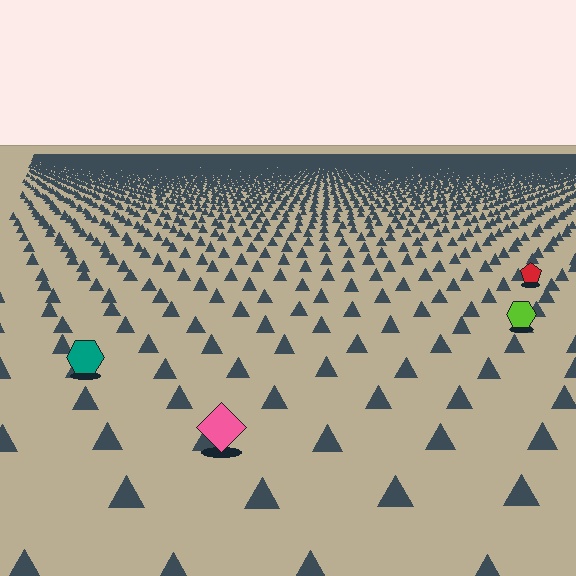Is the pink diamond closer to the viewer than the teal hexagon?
Yes. The pink diamond is closer — you can tell from the texture gradient: the ground texture is coarser near it.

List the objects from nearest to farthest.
From nearest to farthest: the pink diamond, the teal hexagon, the lime hexagon, the red pentagon.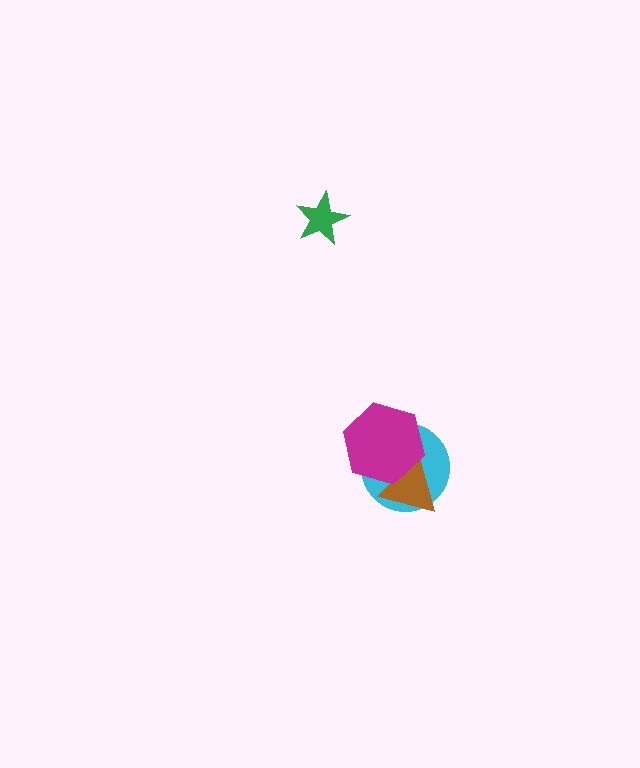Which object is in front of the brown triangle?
The magenta hexagon is in front of the brown triangle.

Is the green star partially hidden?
No, no other shape covers it.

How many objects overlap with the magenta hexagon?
2 objects overlap with the magenta hexagon.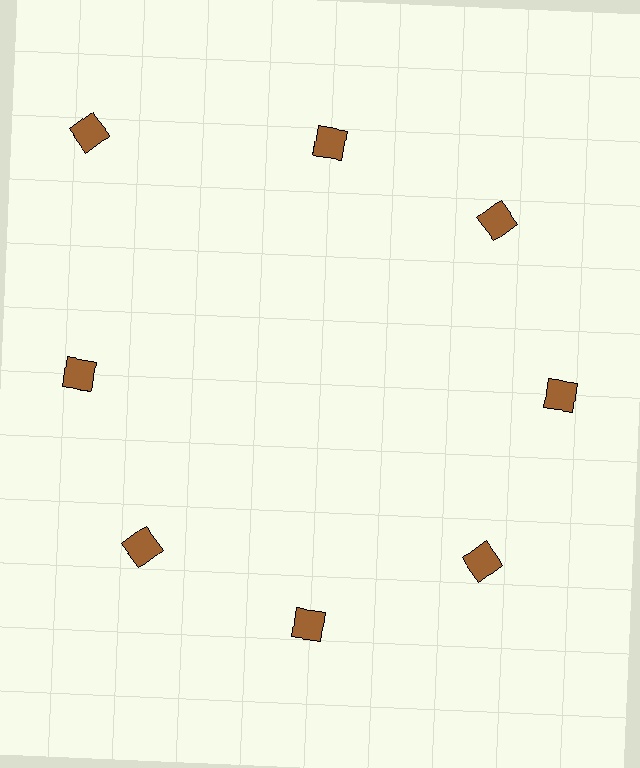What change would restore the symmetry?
The symmetry would be restored by moving it inward, back onto the ring so that all 8 diamonds sit at equal angles and equal distance from the center.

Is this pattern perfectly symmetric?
No. The 8 brown diamonds are arranged in a ring, but one element near the 10 o'clock position is pushed outward from the center, breaking the 8-fold rotational symmetry.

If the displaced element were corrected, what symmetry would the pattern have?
It would have 8-fold rotational symmetry — the pattern would map onto itself every 45 degrees.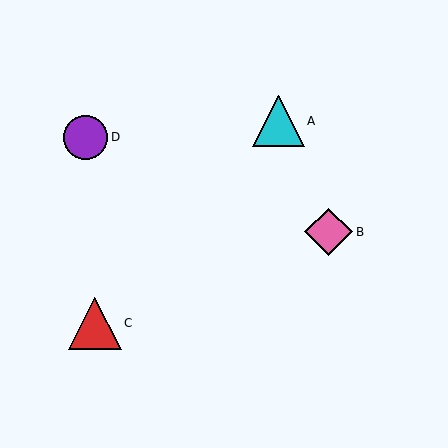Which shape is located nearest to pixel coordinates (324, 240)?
The pink diamond (labeled B) at (329, 232) is nearest to that location.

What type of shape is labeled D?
Shape D is a purple circle.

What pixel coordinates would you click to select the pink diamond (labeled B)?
Click at (329, 232) to select the pink diamond B.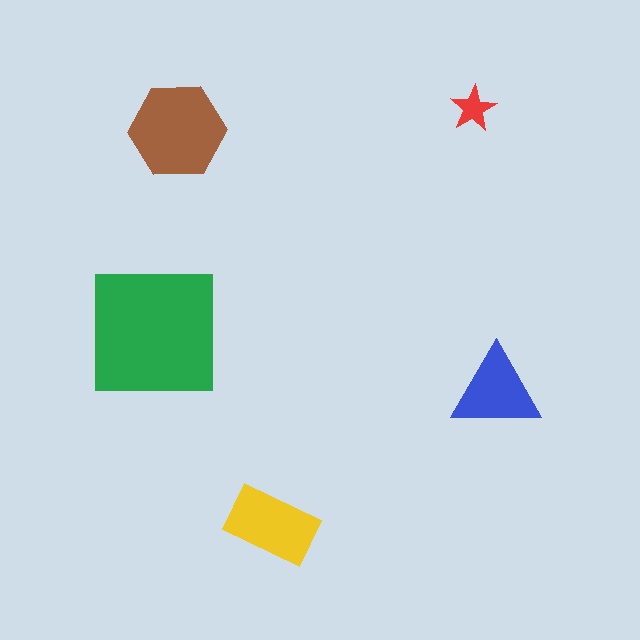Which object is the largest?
The green square.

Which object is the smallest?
The red star.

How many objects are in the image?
There are 5 objects in the image.